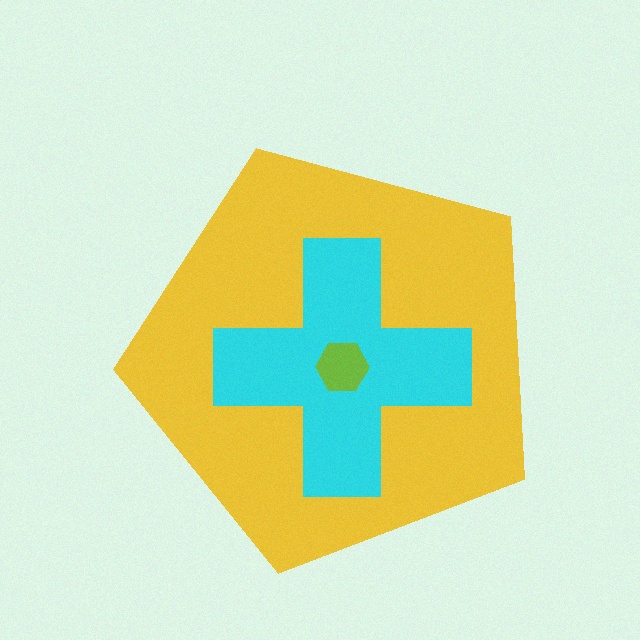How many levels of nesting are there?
3.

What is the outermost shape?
The yellow pentagon.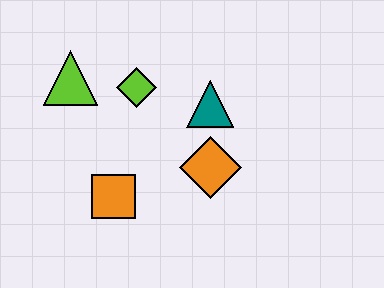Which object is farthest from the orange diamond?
The lime triangle is farthest from the orange diamond.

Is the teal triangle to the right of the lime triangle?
Yes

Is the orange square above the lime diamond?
No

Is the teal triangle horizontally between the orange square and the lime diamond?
No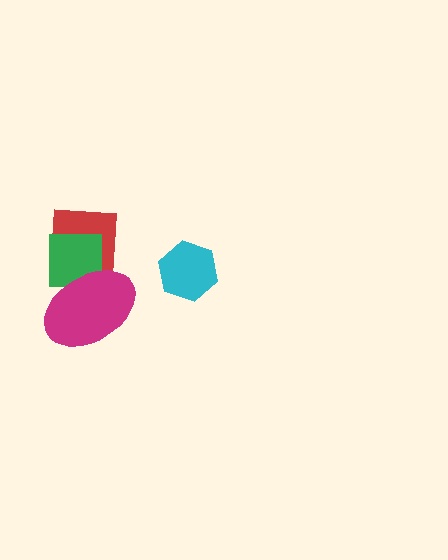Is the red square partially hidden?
Yes, it is partially covered by another shape.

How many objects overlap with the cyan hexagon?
0 objects overlap with the cyan hexagon.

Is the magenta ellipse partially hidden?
No, no other shape covers it.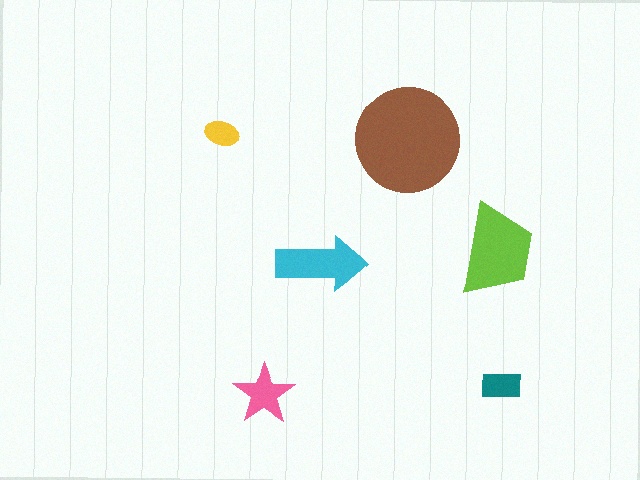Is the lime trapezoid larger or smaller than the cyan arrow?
Larger.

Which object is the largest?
The brown circle.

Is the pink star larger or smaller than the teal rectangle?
Larger.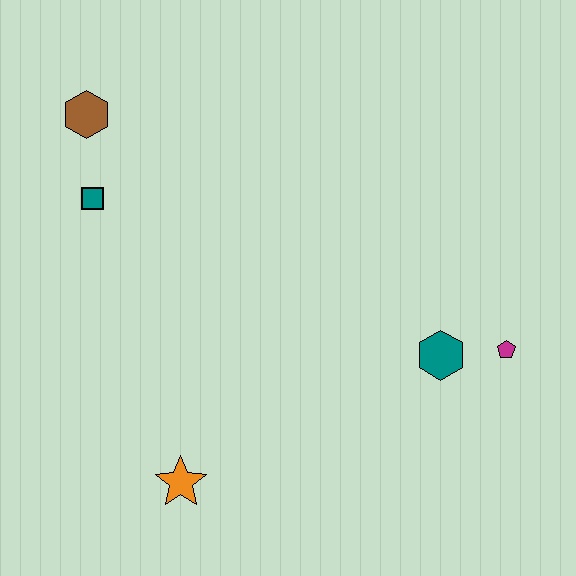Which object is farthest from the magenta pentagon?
The brown hexagon is farthest from the magenta pentagon.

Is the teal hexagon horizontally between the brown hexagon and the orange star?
No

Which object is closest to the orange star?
The teal hexagon is closest to the orange star.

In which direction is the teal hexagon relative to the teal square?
The teal hexagon is to the right of the teal square.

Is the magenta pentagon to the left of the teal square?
No